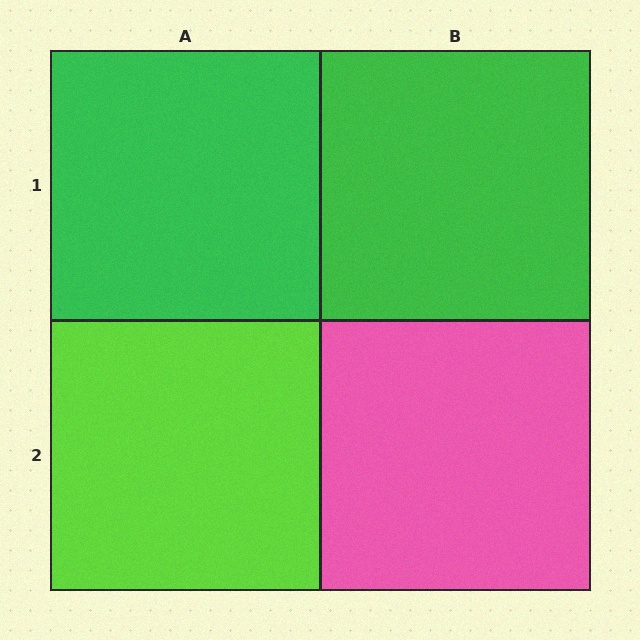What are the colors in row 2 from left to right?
Lime, pink.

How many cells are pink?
1 cell is pink.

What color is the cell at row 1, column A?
Green.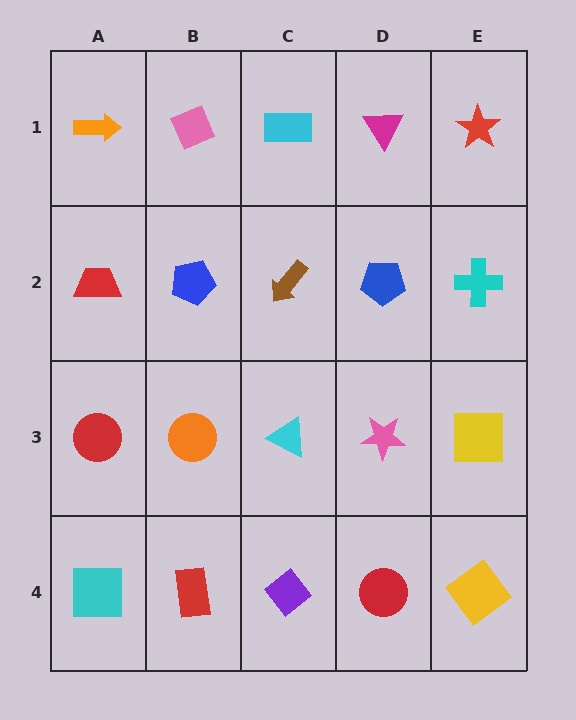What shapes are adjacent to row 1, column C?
A brown arrow (row 2, column C), a pink diamond (row 1, column B), a magenta triangle (row 1, column D).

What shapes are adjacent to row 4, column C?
A cyan triangle (row 3, column C), a red rectangle (row 4, column B), a red circle (row 4, column D).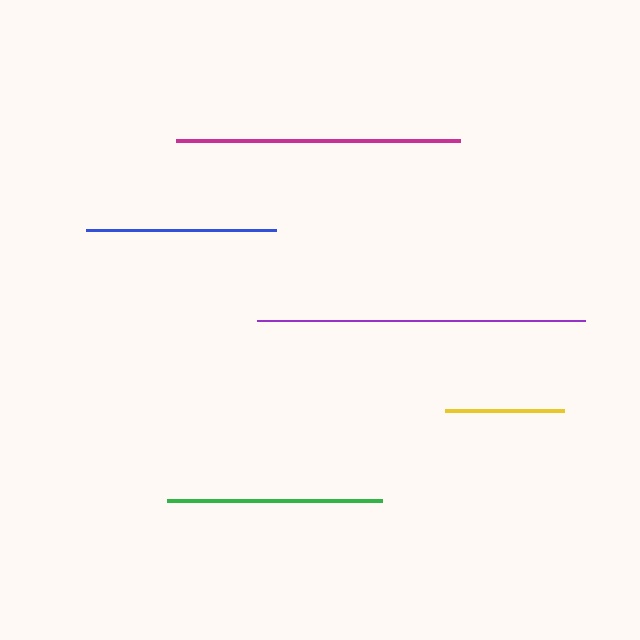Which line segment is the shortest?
The yellow line is the shortest at approximately 119 pixels.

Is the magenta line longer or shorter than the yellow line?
The magenta line is longer than the yellow line.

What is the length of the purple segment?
The purple segment is approximately 327 pixels long.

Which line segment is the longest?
The purple line is the longest at approximately 327 pixels.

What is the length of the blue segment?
The blue segment is approximately 190 pixels long.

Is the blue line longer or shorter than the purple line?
The purple line is longer than the blue line.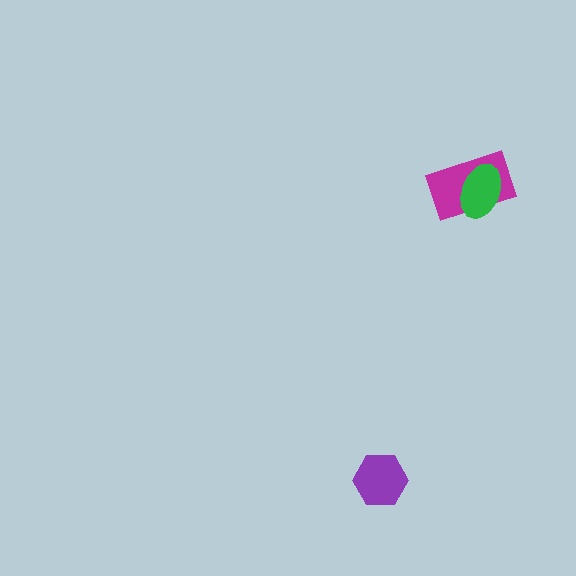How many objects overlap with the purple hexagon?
0 objects overlap with the purple hexagon.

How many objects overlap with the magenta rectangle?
1 object overlaps with the magenta rectangle.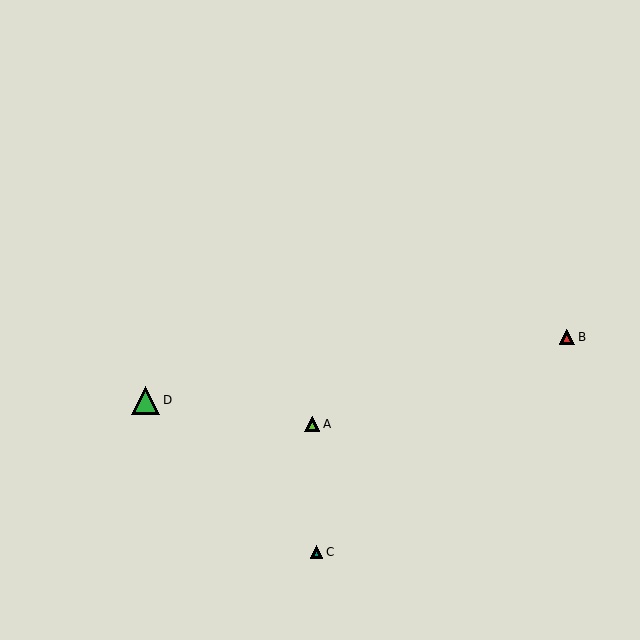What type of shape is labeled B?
Shape B is a red triangle.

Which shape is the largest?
The green triangle (labeled D) is the largest.